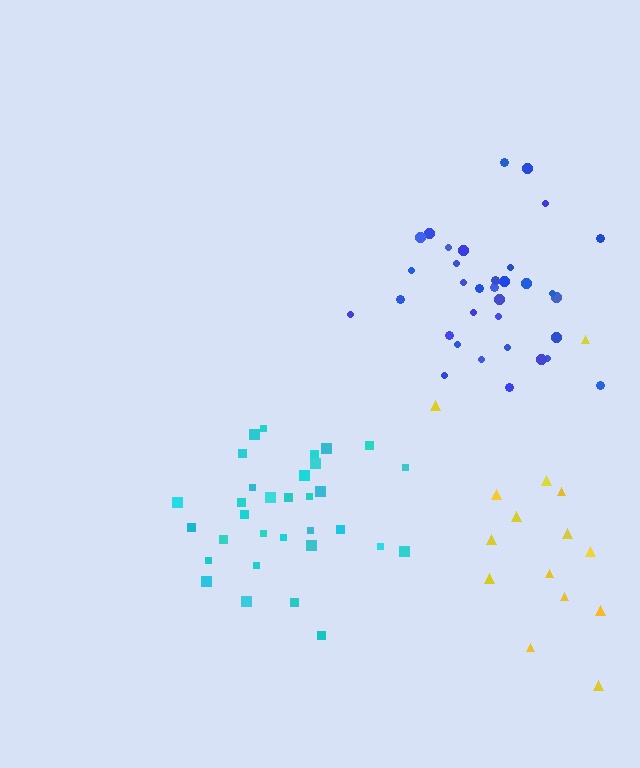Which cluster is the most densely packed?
Blue.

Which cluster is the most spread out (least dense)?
Yellow.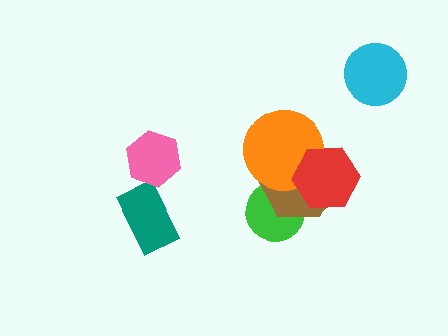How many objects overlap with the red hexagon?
2 objects overlap with the red hexagon.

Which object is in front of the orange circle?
The red hexagon is in front of the orange circle.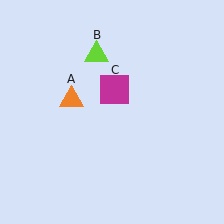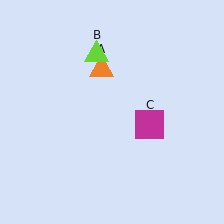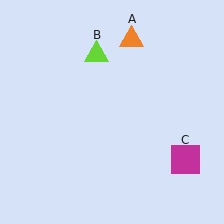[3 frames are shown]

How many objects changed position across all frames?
2 objects changed position: orange triangle (object A), magenta square (object C).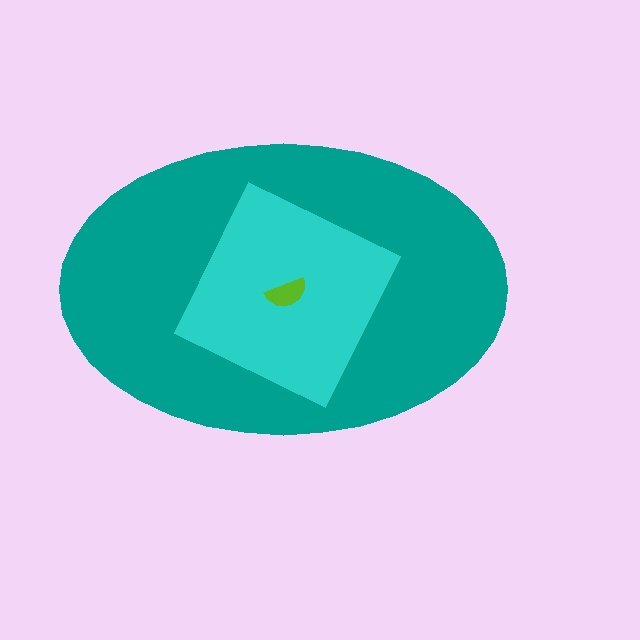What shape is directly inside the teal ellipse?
The cyan square.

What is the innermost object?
The lime semicircle.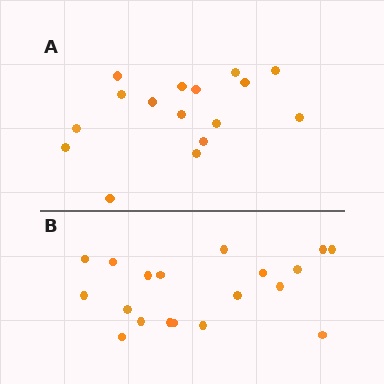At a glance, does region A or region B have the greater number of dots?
Region B (the bottom region) has more dots.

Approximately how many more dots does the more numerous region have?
Region B has just a few more — roughly 2 or 3 more dots than region A.